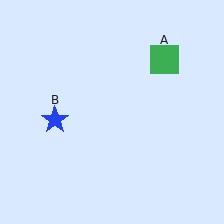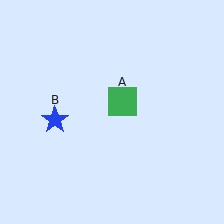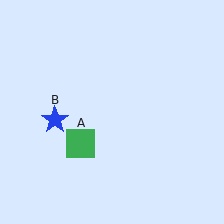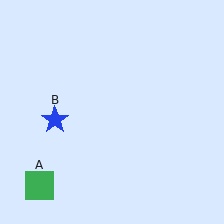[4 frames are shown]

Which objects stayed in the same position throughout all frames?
Blue star (object B) remained stationary.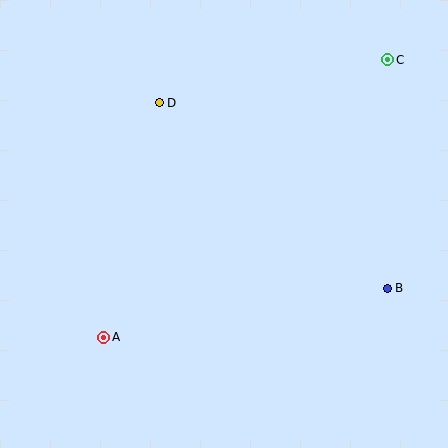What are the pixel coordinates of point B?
Point B is at (387, 288).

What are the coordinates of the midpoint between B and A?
The midpoint between B and A is at (245, 313).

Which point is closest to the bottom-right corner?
Point B is closest to the bottom-right corner.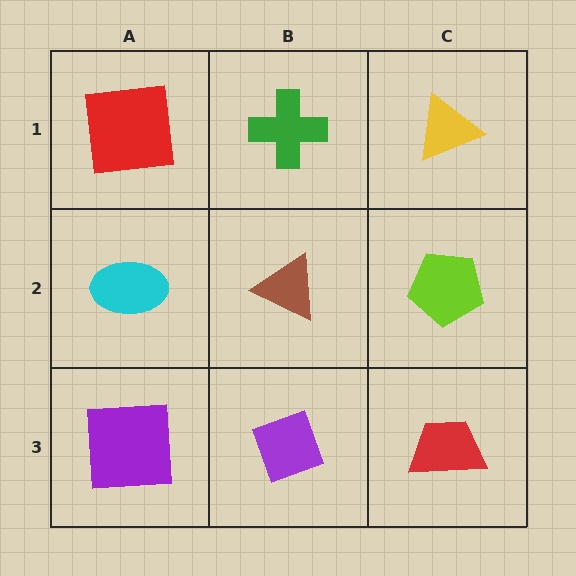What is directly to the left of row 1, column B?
A red square.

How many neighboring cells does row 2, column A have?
3.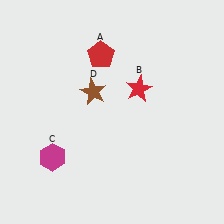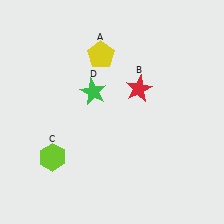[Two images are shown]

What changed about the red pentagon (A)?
In Image 1, A is red. In Image 2, it changed to yellow.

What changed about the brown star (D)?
In Image 1, D is brown. In Image 2, it changed to green.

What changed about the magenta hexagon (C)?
In Image 1, C is magenta. In Image 2, it changed to lime.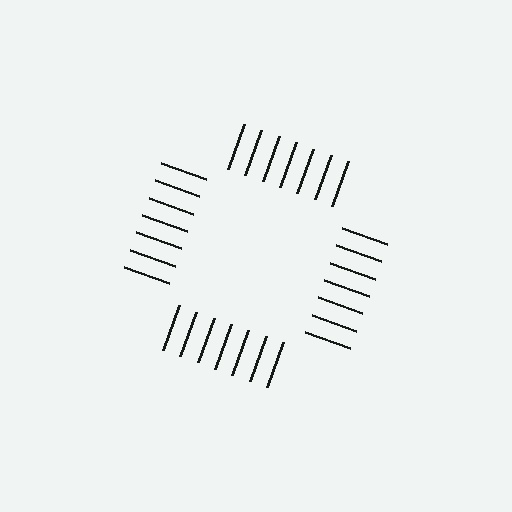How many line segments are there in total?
28 — 7 along each of the 4 edges.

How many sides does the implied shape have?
4 sides — the line-ends trace a square.